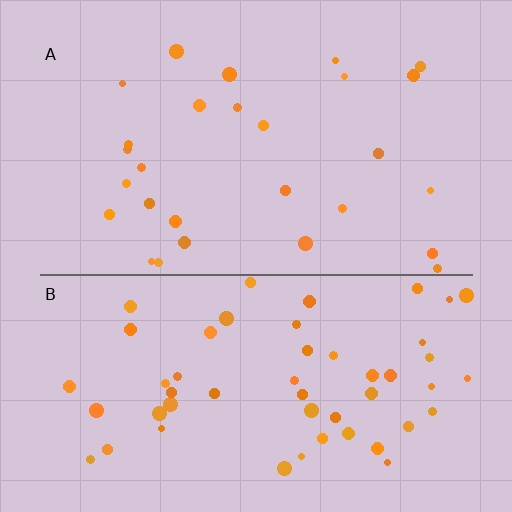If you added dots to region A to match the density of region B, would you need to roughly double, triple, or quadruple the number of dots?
Approximately double.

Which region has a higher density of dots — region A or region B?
B (the bottom).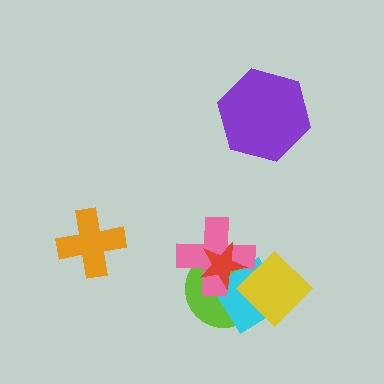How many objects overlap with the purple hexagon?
0 objects overlap with the purple hexagon.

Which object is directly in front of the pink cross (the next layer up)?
The red star is directly in front of the pink cross.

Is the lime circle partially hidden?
Yes, it is partially covered by another shape.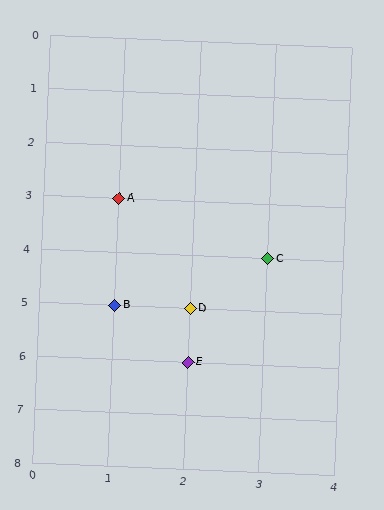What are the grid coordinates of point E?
Point E is at grid coordinates (2, 6).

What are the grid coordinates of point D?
Point D is at grid coordinates (2, 5).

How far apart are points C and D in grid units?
Points C and D are 1 column and 1 row apart (about 1.4 grid units diagonally).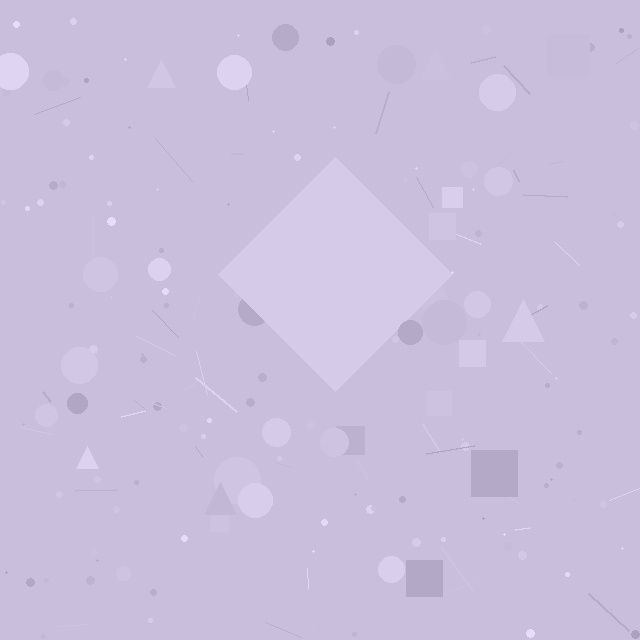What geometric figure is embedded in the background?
A diamond is embedded in the background.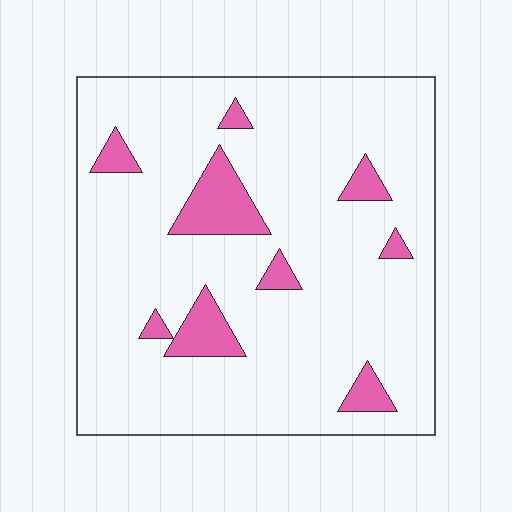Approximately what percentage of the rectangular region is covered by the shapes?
Approximately 10%.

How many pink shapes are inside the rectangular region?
9.